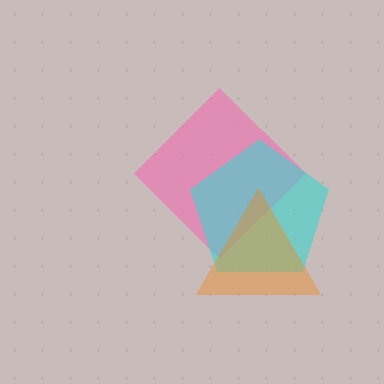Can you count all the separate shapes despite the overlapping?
Yes, there are 3 separate shapes.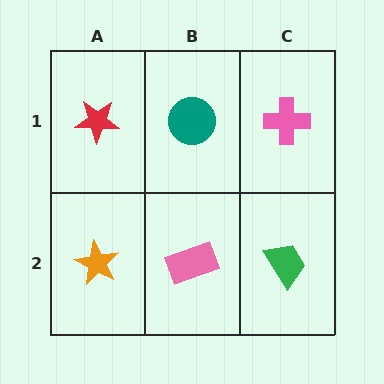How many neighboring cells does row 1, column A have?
2.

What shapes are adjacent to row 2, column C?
A pink cross (row 1, column C), a pink rectangle (row 2, column B).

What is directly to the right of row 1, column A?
A teal circle.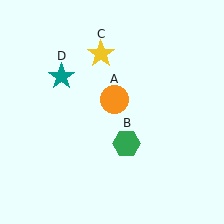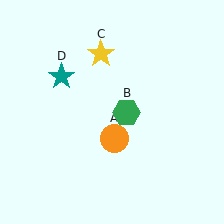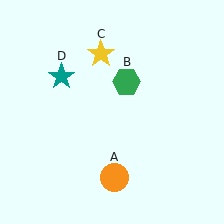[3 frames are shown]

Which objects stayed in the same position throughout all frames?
Yellow star (object C) and teal star (object D) remained stationary.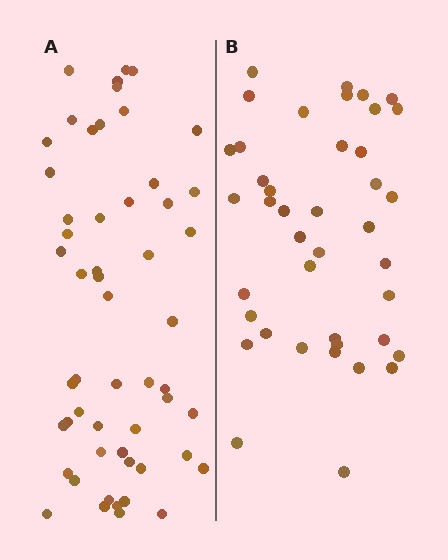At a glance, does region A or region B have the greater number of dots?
Region A (the left region) has more dots.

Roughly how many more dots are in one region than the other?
Region A has approximately 15 more dots than region B.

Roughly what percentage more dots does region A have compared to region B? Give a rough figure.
About 30% more.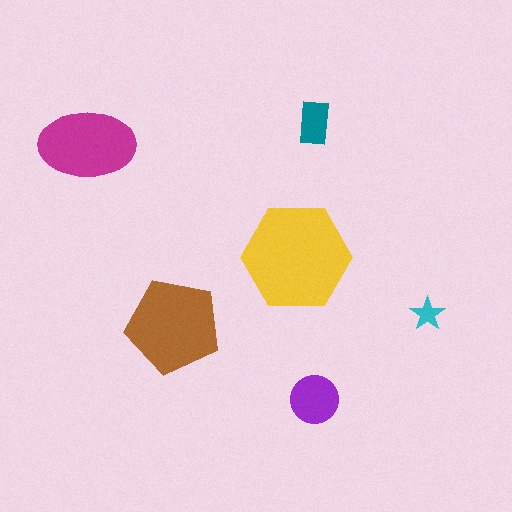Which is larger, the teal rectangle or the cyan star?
The teal rectangle.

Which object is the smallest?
The cyan star.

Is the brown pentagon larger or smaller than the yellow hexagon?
Smaller.